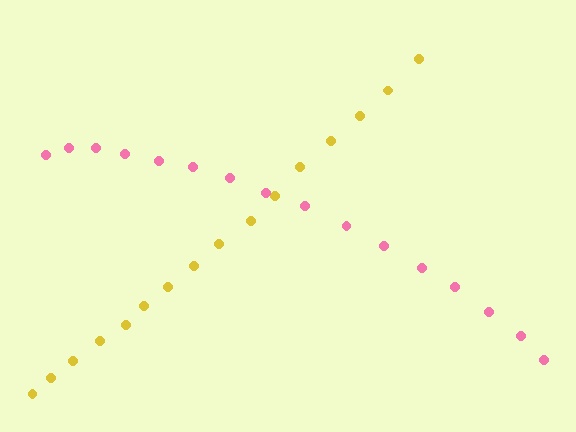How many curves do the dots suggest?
There are 2 distinct paths.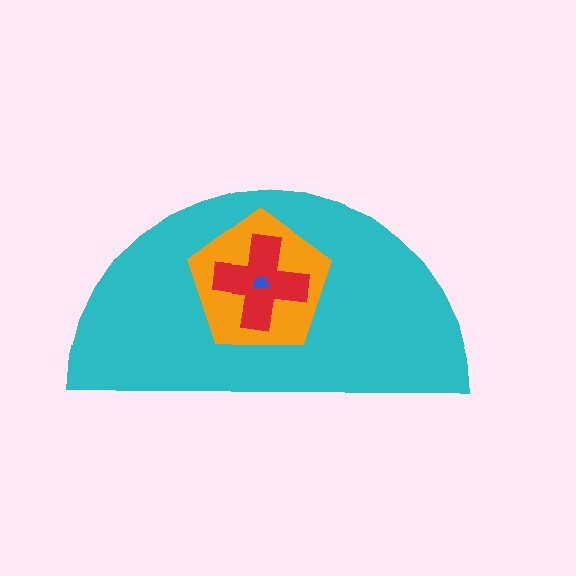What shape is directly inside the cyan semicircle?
The orange pentagon.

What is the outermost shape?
The cyan semicircle.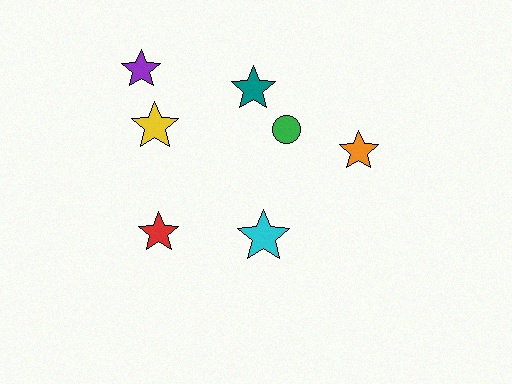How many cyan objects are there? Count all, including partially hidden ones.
There is 1 cyan object.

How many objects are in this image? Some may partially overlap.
There are 7 objects.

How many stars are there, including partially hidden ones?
There are 6 stars.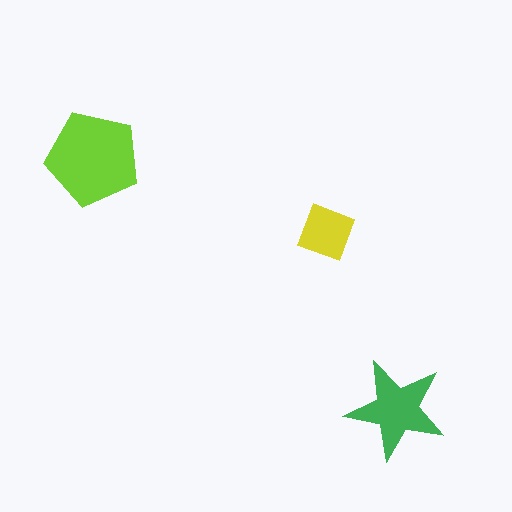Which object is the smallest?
The yellow square.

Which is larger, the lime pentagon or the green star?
The lime pentagon.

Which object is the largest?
The lime pentagon.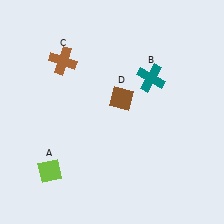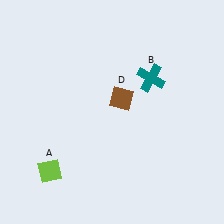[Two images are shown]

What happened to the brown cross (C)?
The brown cross (C) was removed in Image 2. It was in the top-left area of Image 1.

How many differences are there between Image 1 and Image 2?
There is 1 difference between the two images.